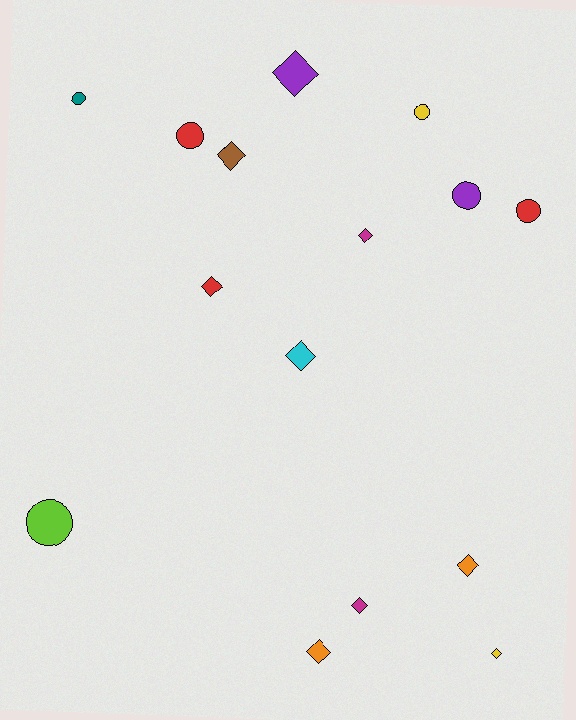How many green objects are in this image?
There are no green objects.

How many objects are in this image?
There are 15 objects.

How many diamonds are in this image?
There are 9 diamonds.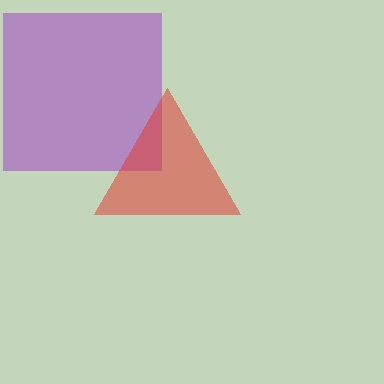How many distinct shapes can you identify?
There are 2 distinct shapes: a purple square, a red triangle.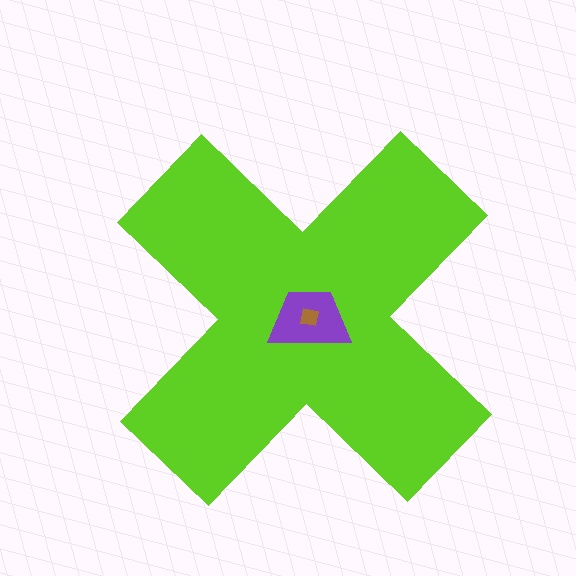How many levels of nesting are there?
3.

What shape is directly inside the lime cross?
The purple trapezoid.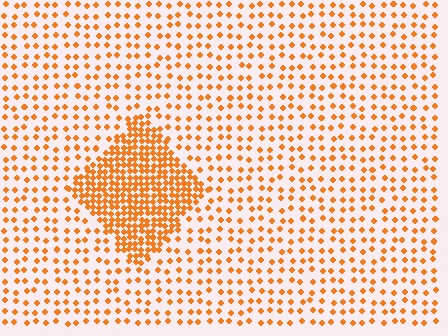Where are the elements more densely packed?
The elements are more densely packed inside the diamond boundary.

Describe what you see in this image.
The image contains small orange elements arranged at two different densities. A diamond-shaped region is visible where the elements are more densely packed than the surrounding area.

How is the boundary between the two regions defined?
The boundary is defined by a change in element density (approximately 2.9x ratio). All elements are the same color, size, and shape.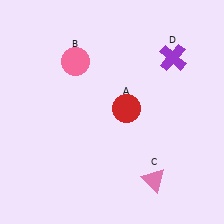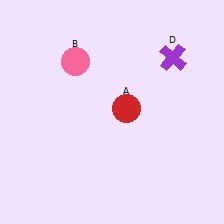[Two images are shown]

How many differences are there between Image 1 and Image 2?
There is 1 difference between the two images.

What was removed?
The pink triangle (C) was removed in Image 2.